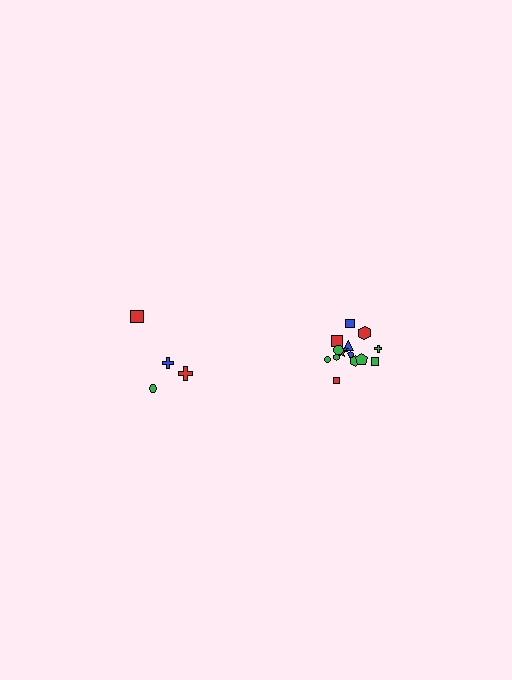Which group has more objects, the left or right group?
The right group.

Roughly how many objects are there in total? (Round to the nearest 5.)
Roughly 20 objects in total.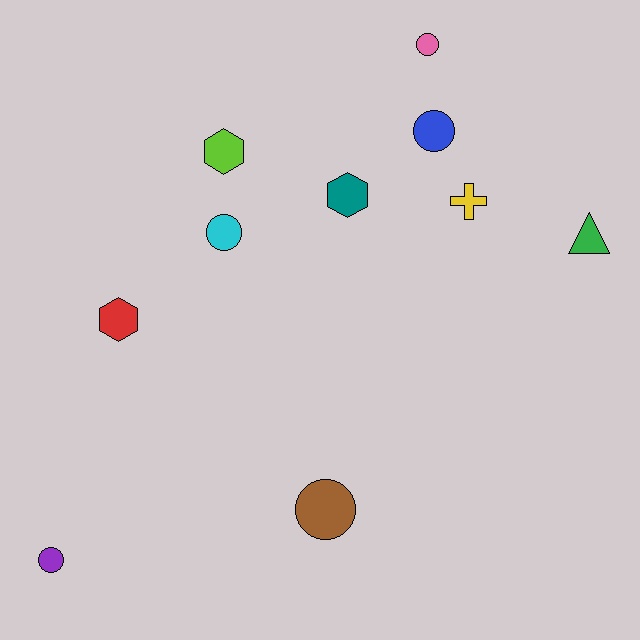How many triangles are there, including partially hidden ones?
There is 1 triangle.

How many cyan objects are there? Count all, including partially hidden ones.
There is 1 cyan object.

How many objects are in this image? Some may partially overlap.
There are 10 objects.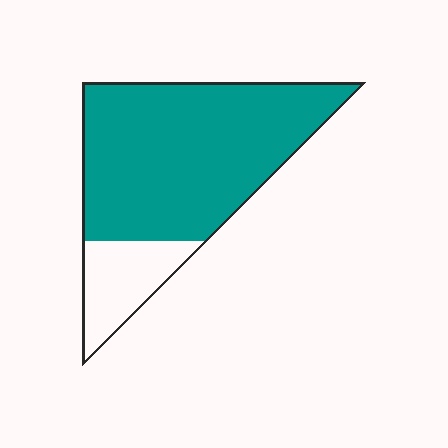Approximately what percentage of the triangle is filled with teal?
Approximately 80%.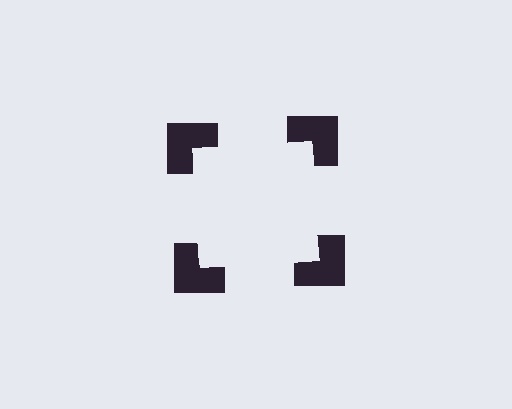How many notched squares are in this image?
There are 4 — one at each vertex of the illusory square.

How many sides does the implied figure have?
4 sides.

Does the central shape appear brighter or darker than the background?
It typically appears slightly brighter than the background, even though no actual brightness change is drawn.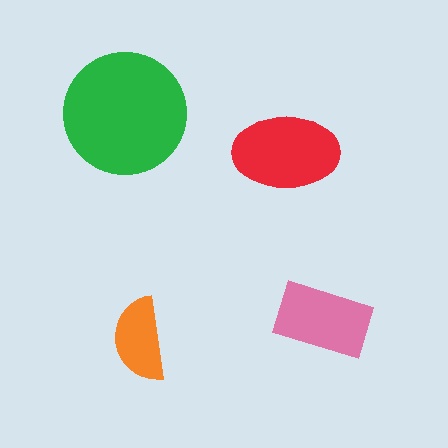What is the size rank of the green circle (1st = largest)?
1st.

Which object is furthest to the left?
The green circle is leftmost.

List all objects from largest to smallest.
The green circle, the red ellipse, the pink rectangle, the orange semicircle.